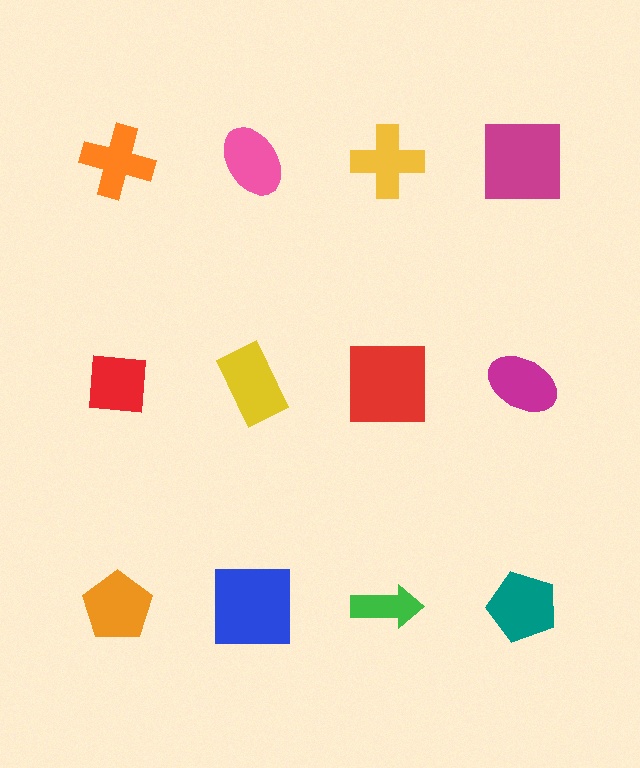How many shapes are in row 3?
4 shapes.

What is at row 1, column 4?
A magenta square.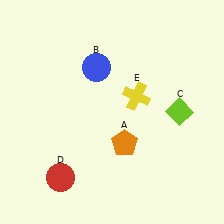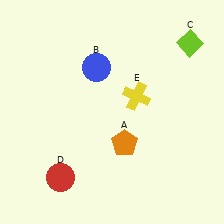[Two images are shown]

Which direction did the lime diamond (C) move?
The lime diamond (C) moved up.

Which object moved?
The lime diamond (C) moved up.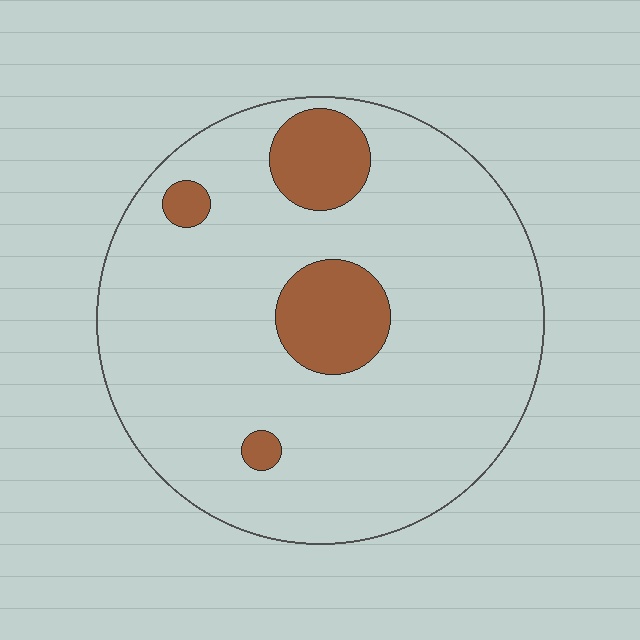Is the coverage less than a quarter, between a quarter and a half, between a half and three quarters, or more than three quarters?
Less than a quarter.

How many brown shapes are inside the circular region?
4.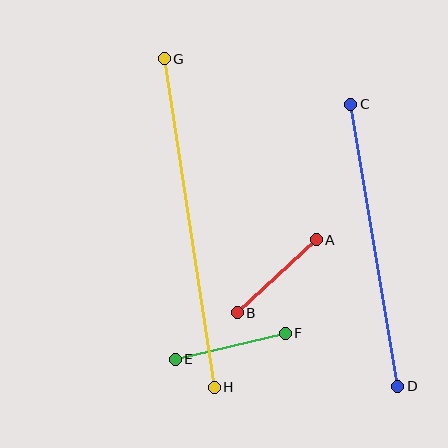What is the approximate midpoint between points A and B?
The midpoint is at approximately (277, 276) pixels.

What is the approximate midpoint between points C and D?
The midpoint is at approximately (374, 245) pixels.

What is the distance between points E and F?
The distance is approximately 113 pixels.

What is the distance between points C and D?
The distance is approximately 286 pixels.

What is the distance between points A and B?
The distance is approximately 108 pixels.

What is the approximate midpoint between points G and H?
The midpoint is at approximately (189, 223) pixels.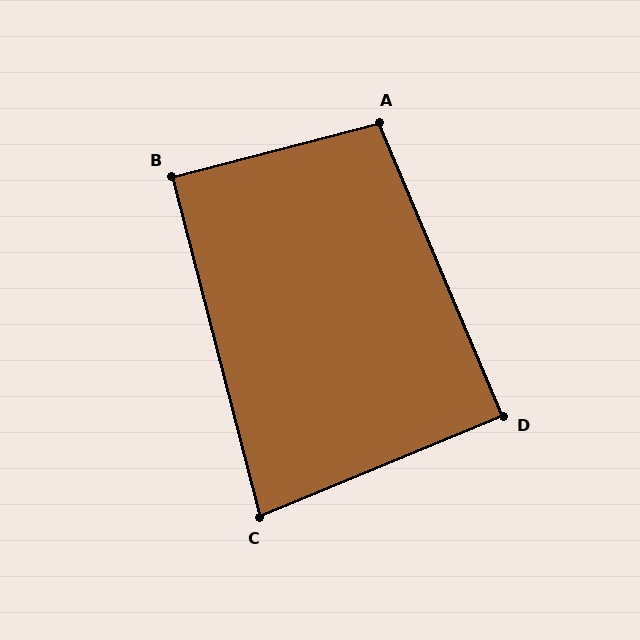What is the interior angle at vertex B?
Approximately 90 degrees (approximately right).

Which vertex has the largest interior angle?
A, at approximately 98 degrees.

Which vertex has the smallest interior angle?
C, at approximately 82 degrees.